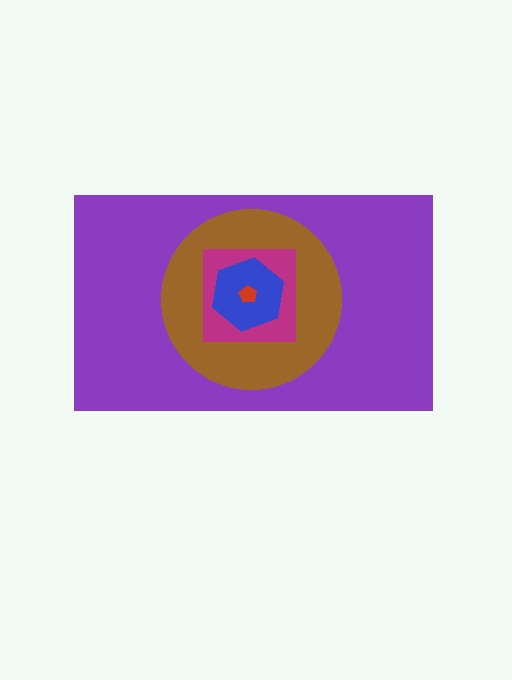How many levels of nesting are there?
5.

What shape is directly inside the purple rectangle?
The brown circle.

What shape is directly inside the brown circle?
The magenta square.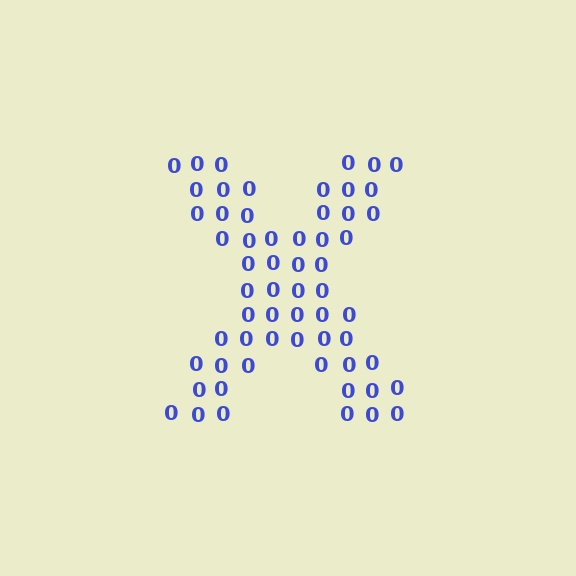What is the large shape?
The large shape is the letter X.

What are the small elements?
The small elements are digit 0's.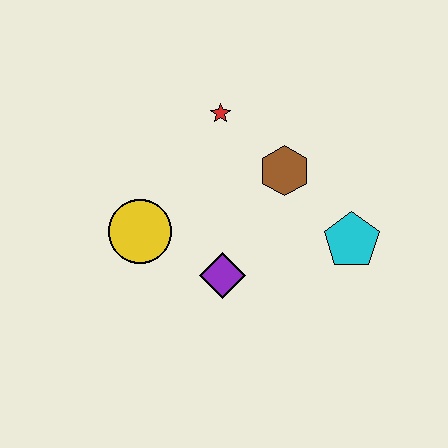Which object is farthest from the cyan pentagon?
The yellow circle is farthest from the cyan pentagon.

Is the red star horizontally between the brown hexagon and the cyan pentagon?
No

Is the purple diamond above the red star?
No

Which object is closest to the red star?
The brown hexagon is closest to the red star.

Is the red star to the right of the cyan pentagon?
No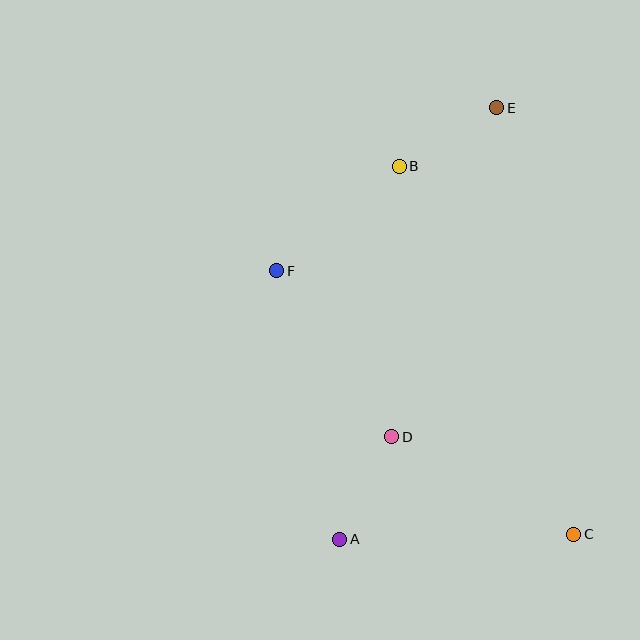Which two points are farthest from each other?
Points A and E are farthest from each other.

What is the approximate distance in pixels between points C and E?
The distance between C and E is approximately 433 pixels.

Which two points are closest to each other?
Points B and E are closest to each other.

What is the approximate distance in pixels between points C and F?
The distance between C and F is approximately 397 pixels.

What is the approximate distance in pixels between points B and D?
The distance between B and D is approximately 271 pixels.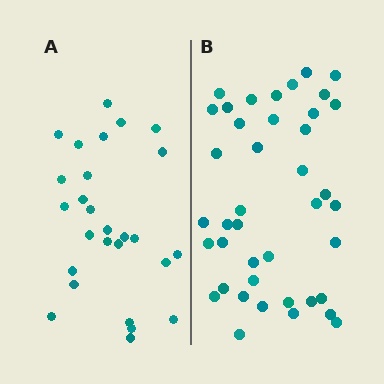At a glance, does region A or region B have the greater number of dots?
Region B (the right region) has more dots.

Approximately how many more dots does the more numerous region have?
Region B has approximately 15 more dots than region A.